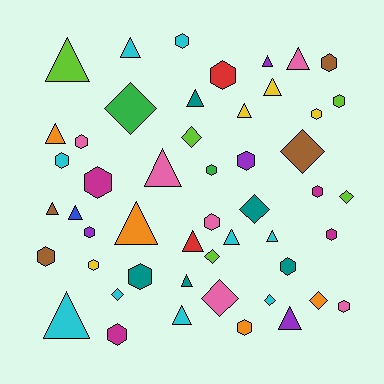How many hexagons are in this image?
There are 21 hexagons.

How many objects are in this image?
There are 50 objects.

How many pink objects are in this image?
There are 6 pink objects.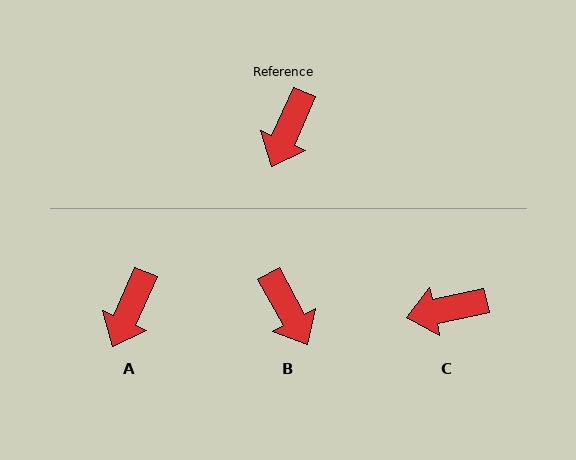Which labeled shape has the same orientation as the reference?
A.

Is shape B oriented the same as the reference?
No, it is off by about 52 degrees.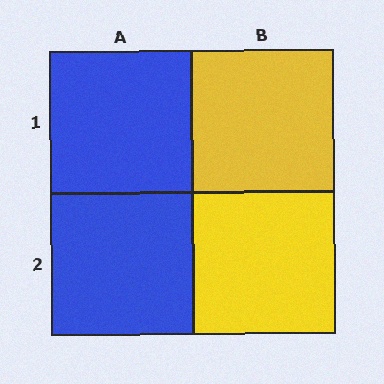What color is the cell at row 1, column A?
Blue.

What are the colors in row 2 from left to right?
Blue, yellow.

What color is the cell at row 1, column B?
Yellow.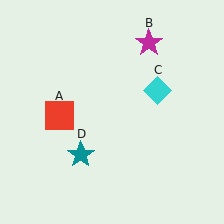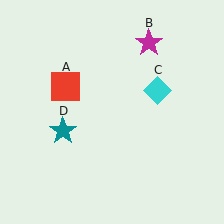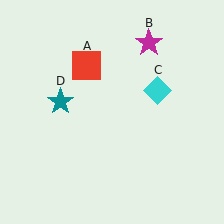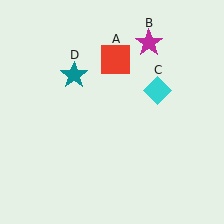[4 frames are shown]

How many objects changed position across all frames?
2 objects changed position: red square (object A), teal star (object D).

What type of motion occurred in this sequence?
The red square (object A), teal star (object D) rotated clockwise around the center of the scene.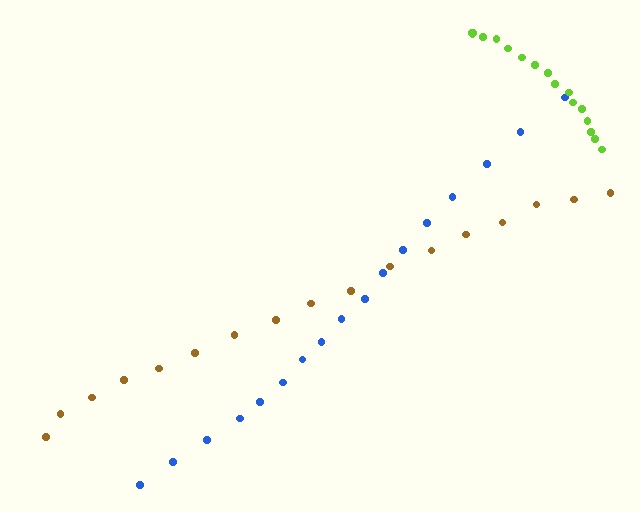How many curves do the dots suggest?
There are 3 distinct paths.